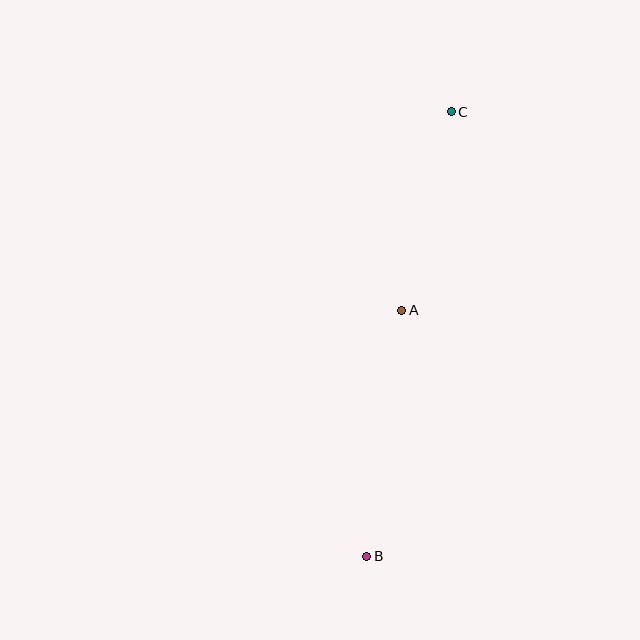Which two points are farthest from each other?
Points B and C are farthest from each other.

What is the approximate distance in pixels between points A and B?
The distance between A and B is approximately 249 pixels.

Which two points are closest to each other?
Points A and C are closest to each other.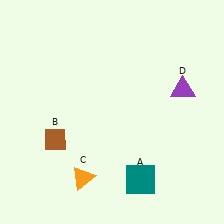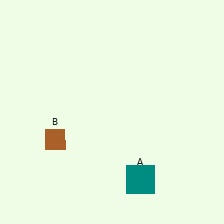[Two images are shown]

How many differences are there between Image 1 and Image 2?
There are 2 differences between the two images.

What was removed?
The orange triangle (C), the purple triangle (D) were removed in Image 2.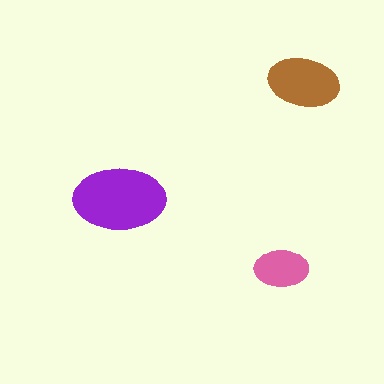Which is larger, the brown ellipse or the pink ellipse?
The brown one.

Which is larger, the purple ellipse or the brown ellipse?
The purple one.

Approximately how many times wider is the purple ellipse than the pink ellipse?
About 1.5 times wider.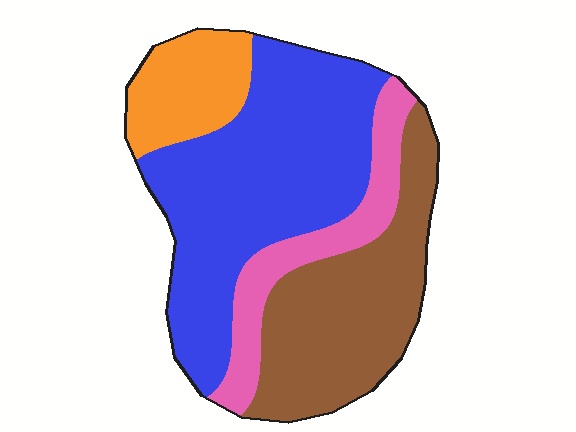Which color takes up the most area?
Blue, at roughly 45%.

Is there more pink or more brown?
Brown.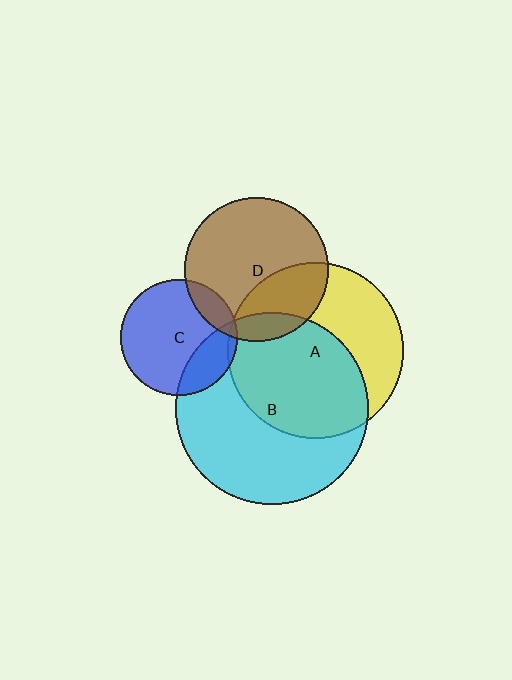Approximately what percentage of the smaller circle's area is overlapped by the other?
Approximately 15%.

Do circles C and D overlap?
Yes.